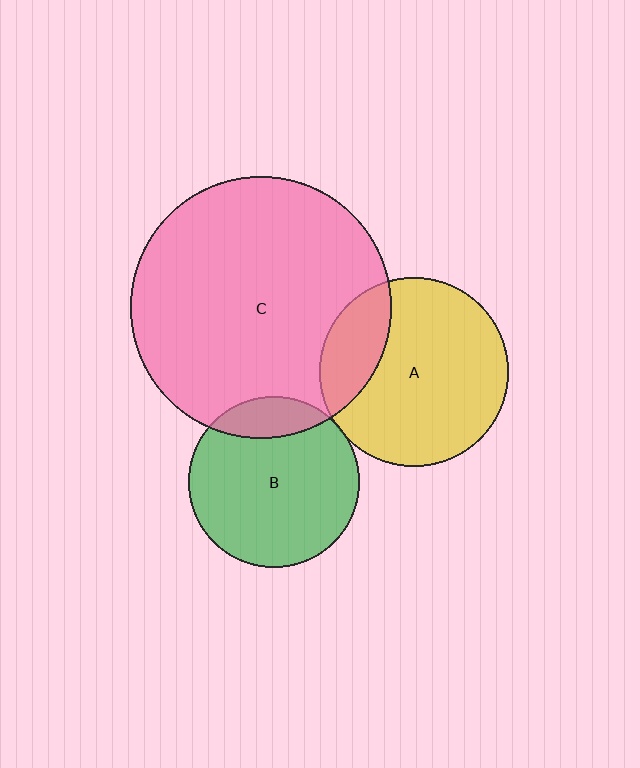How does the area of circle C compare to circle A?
Approximately 1.9 times.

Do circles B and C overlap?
Yes.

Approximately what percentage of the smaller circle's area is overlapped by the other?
Approximately 15%.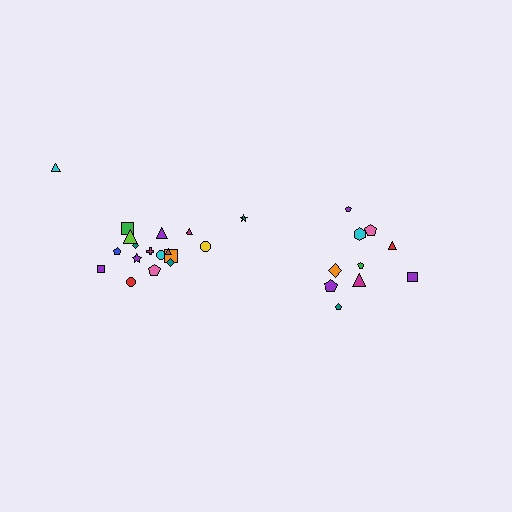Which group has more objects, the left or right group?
The left group.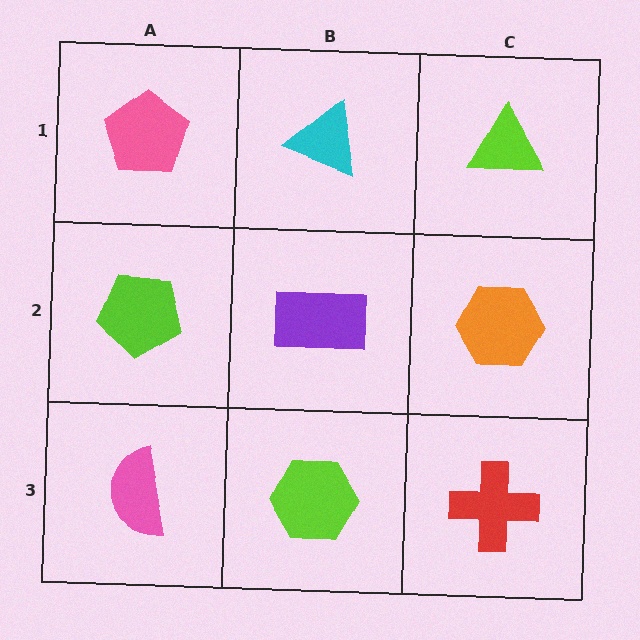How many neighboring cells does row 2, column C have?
3.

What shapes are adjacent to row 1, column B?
A purple rectangle (row 2, column B), a pink pentagon (row 1, column A), a lime triangle (row 1, column C).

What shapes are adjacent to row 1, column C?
An orange hexagon (row 2, column C), a cyan triangle (row 1, column B).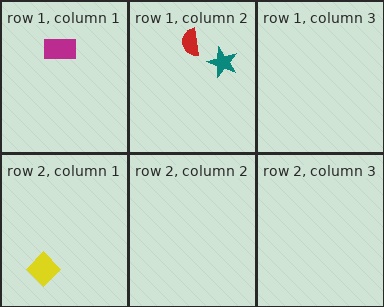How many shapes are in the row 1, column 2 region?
2.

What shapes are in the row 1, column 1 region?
The magenta rectangle.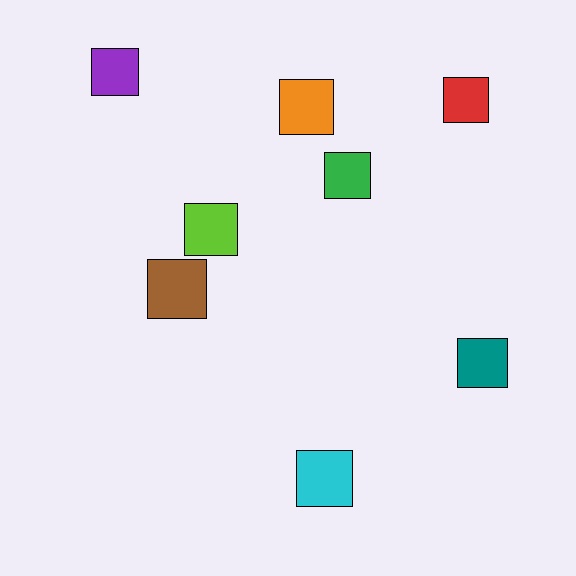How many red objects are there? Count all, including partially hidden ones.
There is 1 red object.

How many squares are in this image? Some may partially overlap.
There are 8 squares.